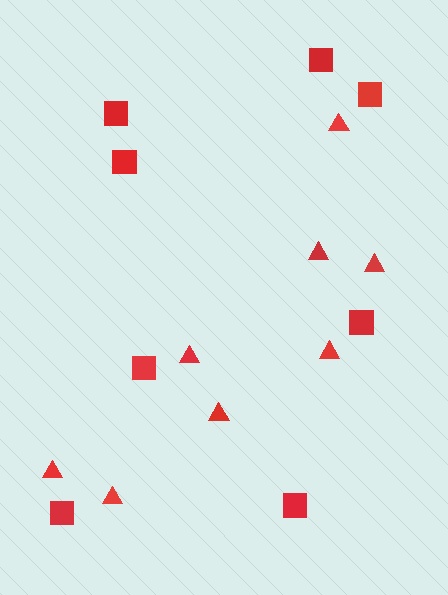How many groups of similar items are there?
There are 2 groups: one group of triangles (8) and one group of squares (8).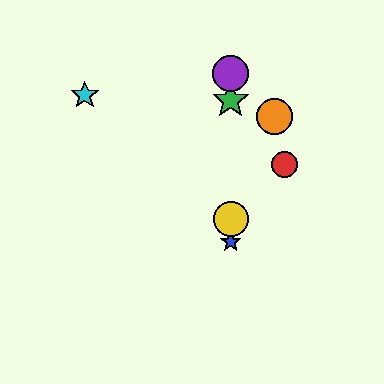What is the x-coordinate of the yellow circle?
The yellow circle is at x≈231.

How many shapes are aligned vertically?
4 shapes (the blue star, the green star, the yellow circle, the purple circle) are aligned vertically.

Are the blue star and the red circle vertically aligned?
No, the blue star is at x≈231 and the red circle is at x≈284.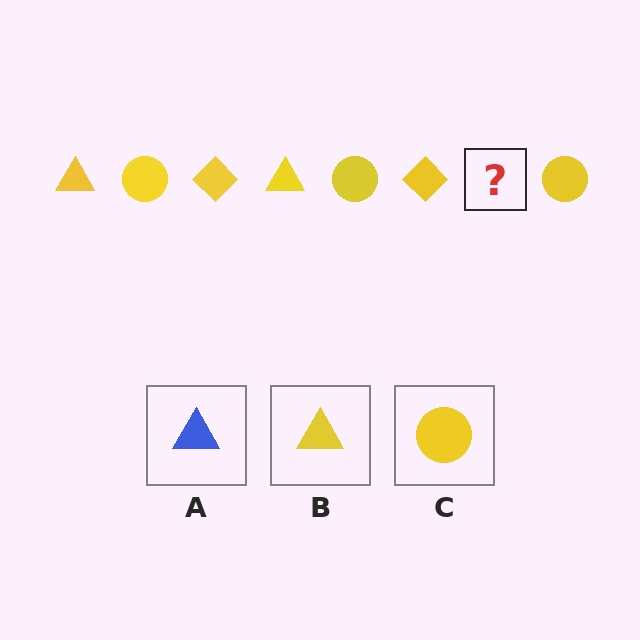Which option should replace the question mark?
Option B.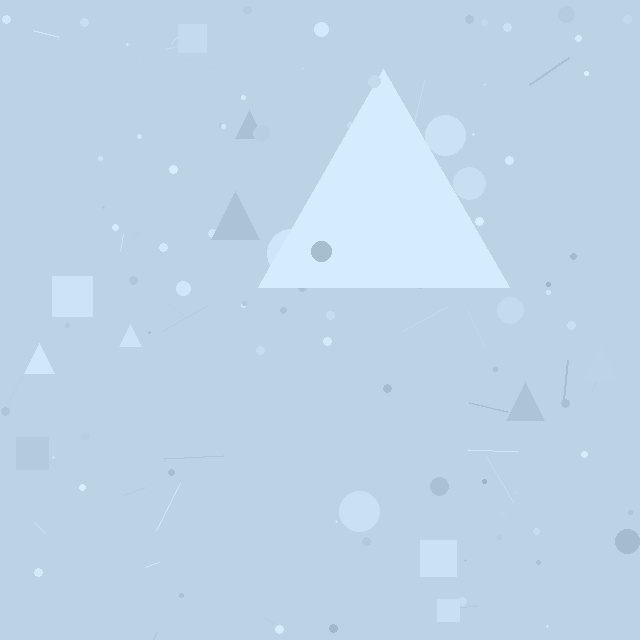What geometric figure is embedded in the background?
A triangle is embedded in the background.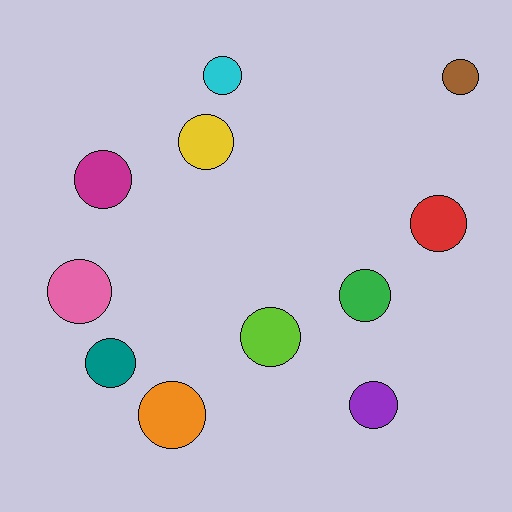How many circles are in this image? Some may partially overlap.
There are 11 circles.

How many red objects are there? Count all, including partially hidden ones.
There is 1 red object.